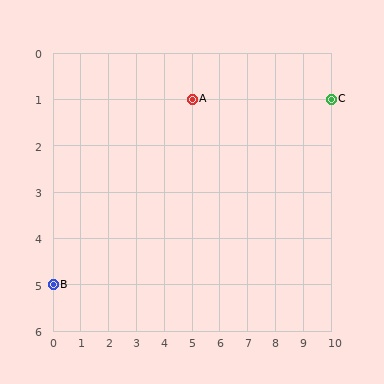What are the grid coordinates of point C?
Point C is at grid coordinates (10, 1).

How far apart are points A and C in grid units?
Points A and C are 5 columns apart.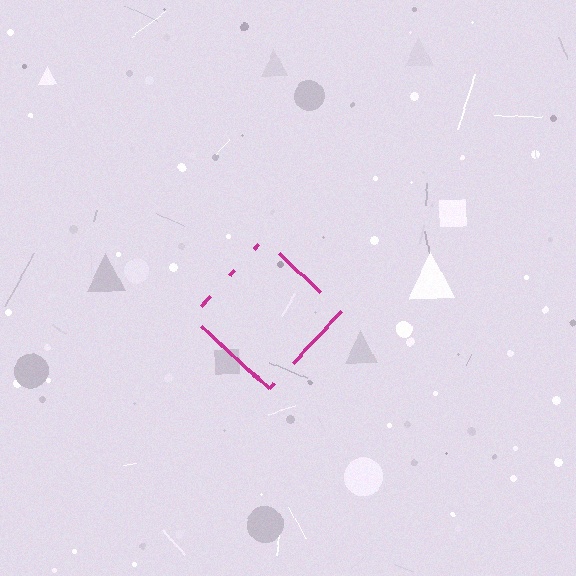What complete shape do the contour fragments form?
The contour fragments form a diamond.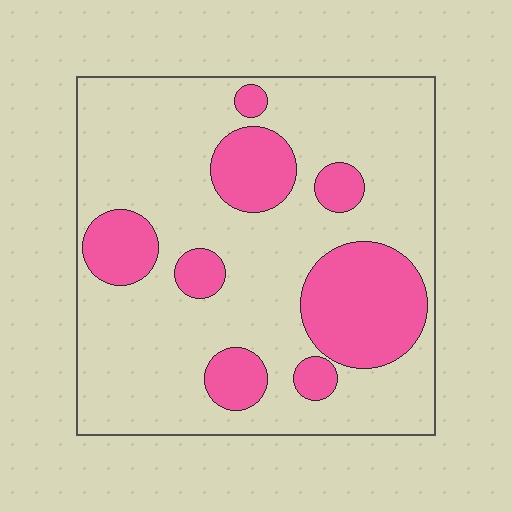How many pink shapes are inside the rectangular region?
8.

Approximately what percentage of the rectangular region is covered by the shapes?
Approximately 25%.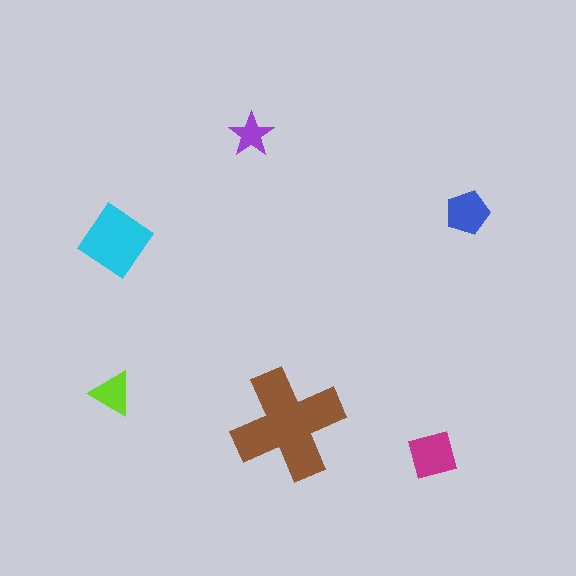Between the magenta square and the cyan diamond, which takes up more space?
The cyan diamond.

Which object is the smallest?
The purple star.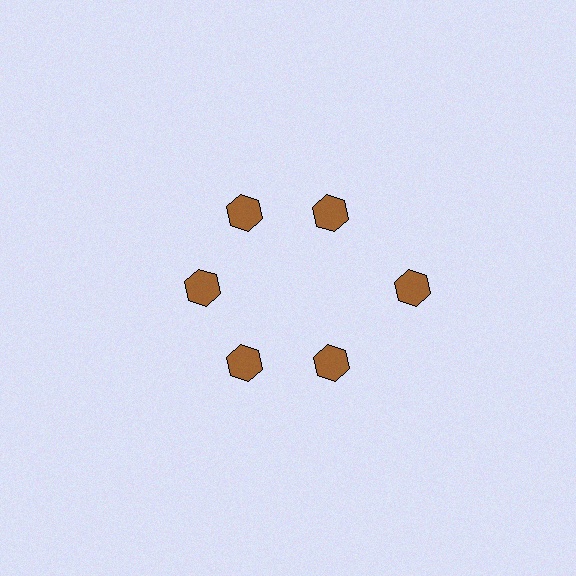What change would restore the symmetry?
The symmetry would be restored by moving it inward, back onto the ring so that all 6 hexagons sit at equal angles and equal distance from the center.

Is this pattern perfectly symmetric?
No. The 6 brown hexagons are arranged in a ring, but one element near the 3 o'clock position is pushed outward from the center, breaking the 6-fold rotational symmetry.